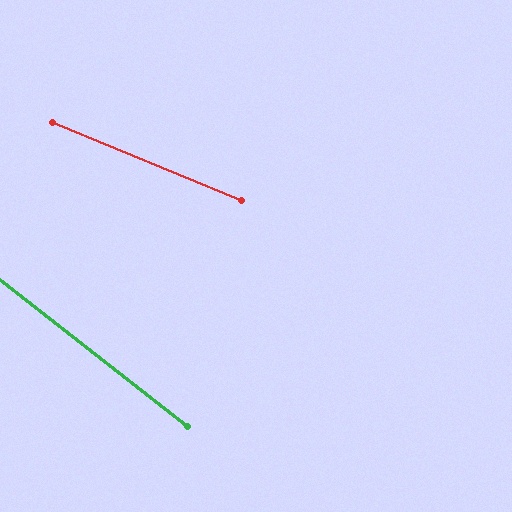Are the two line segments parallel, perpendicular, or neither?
Neither parallel nor perpendicular — they differ by about 16°.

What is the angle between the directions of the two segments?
Approximately 16 degrees.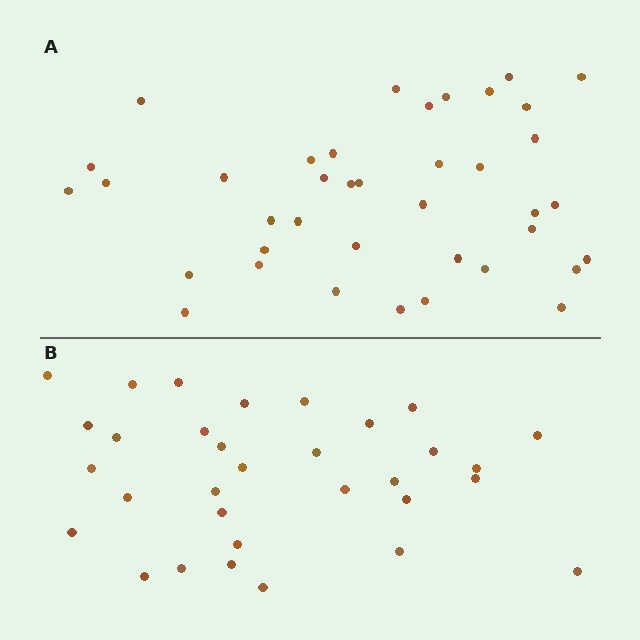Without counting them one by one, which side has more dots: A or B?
Region A (the top region) has more dots.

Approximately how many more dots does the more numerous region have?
Region A has roughly 8 or so more dots than region B.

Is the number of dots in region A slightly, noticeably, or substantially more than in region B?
Region A has only slightly more — the two regions are fairly close. The ratio is roughly 1.2 to 1.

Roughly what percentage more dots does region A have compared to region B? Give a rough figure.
About 20% more.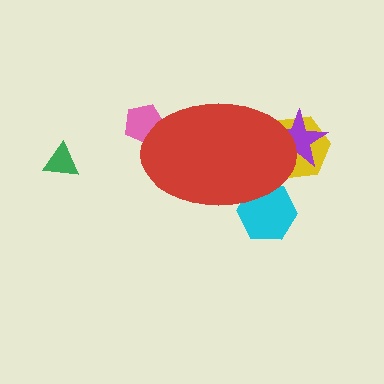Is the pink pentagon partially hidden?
Yes, the pink pentagon is partially hidden behind the red ellipse.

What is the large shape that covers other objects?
A red ellipse.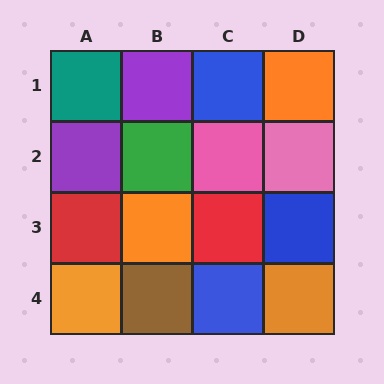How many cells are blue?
3 cells are blue.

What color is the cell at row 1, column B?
Purple.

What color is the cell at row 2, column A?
Purple.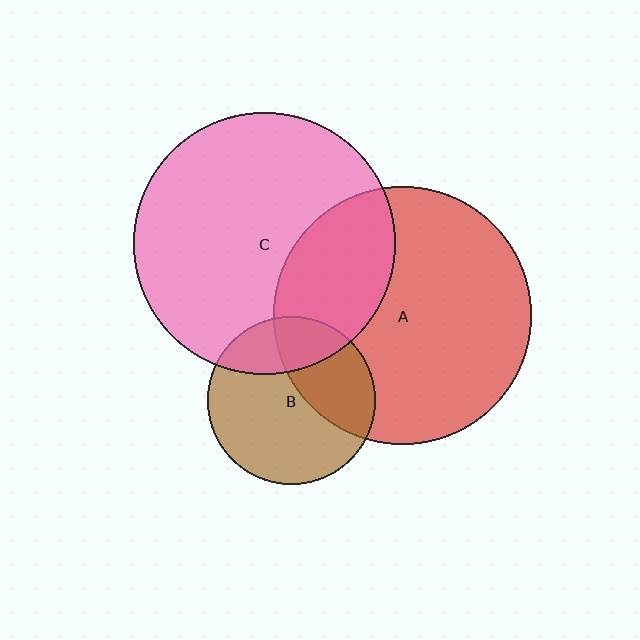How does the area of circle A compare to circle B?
Approximately 2.3 times.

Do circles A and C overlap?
Yes.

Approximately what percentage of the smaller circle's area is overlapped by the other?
Approximately 30%.